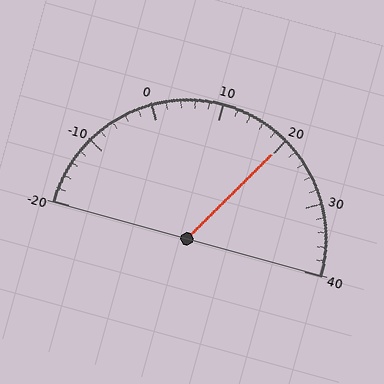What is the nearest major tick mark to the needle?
The nearest major tick mark is 20.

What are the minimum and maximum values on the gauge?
The gauge ranges from -20 to 40.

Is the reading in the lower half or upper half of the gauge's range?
The reading is in the upper half of the range (-20 to 40).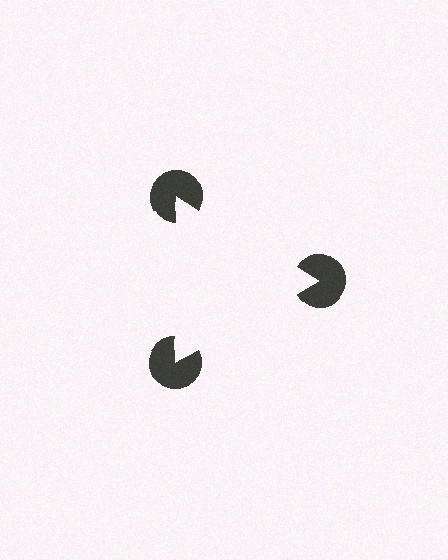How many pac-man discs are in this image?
There are 3 — one at each vertex of the illusory triangle.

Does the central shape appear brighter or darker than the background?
It typically appears slightly brighter than the background, even though no actual brightness change is drawn.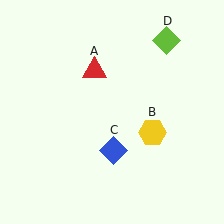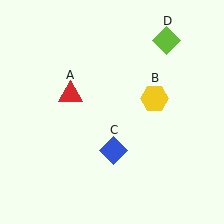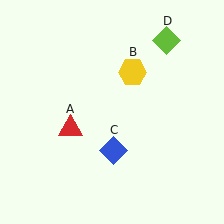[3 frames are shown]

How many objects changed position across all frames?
2 objects changed position: red triangle (object A), yellow hexagon (object B).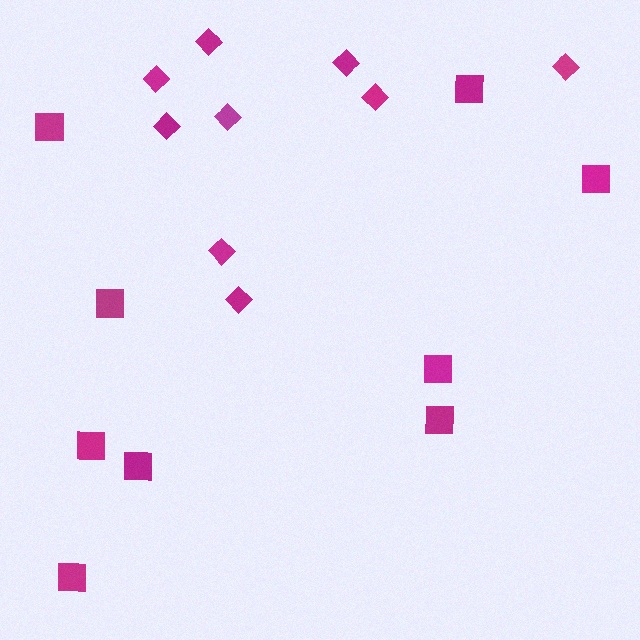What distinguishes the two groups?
There are 2 groups: one group of diamonds (9) and one group of squares (9).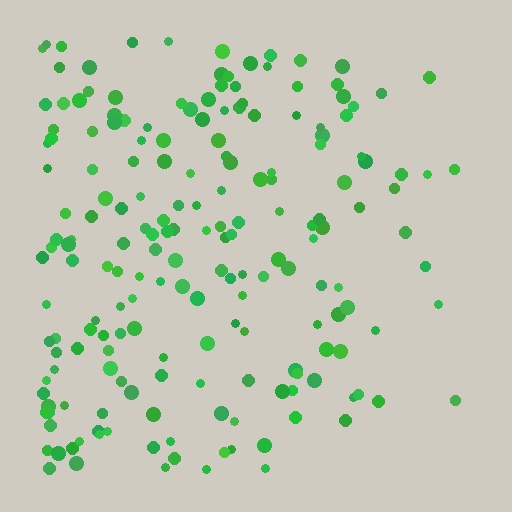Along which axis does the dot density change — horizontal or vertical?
Horizontal.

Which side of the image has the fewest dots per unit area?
The right.